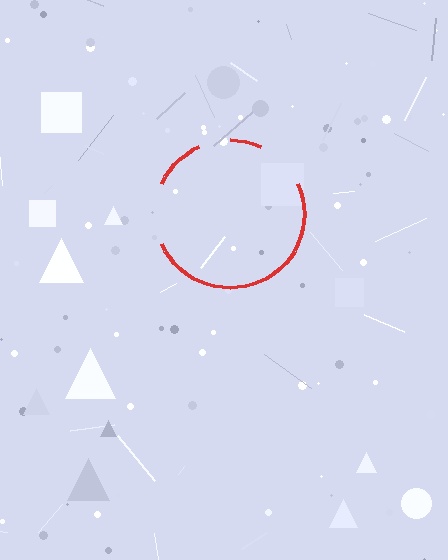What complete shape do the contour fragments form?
The contour fragments form a circle.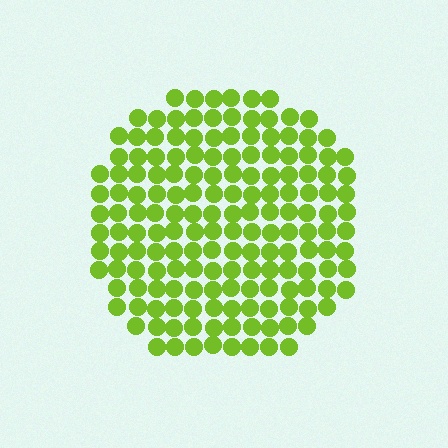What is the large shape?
The large shape is a circle.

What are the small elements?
The small elements are circles.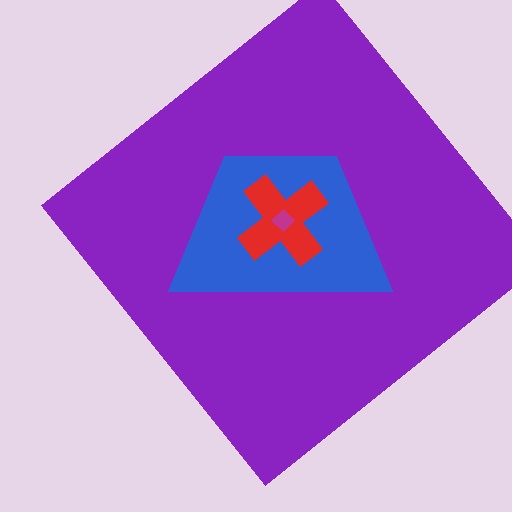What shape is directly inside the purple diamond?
The blue trapezoid.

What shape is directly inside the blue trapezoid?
The red cross.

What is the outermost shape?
The purple diamond.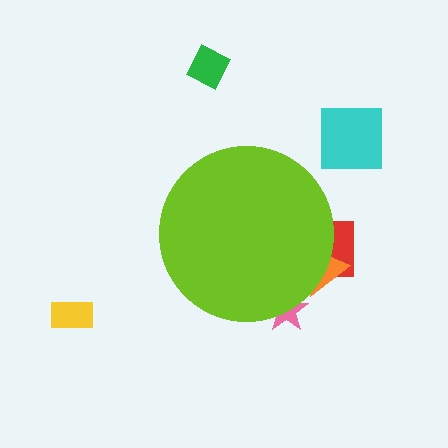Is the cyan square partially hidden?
No, the cyan square is fully visible.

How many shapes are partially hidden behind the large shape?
3 shapes are partially hidden.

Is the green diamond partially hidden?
No, the green diamond is fully visible.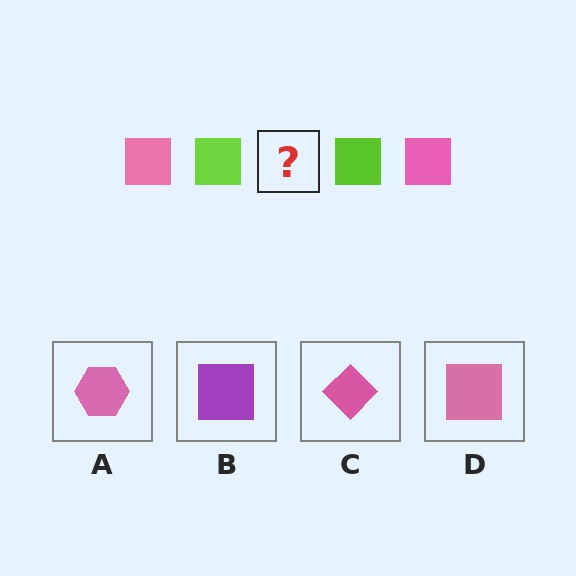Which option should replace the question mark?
Option D.